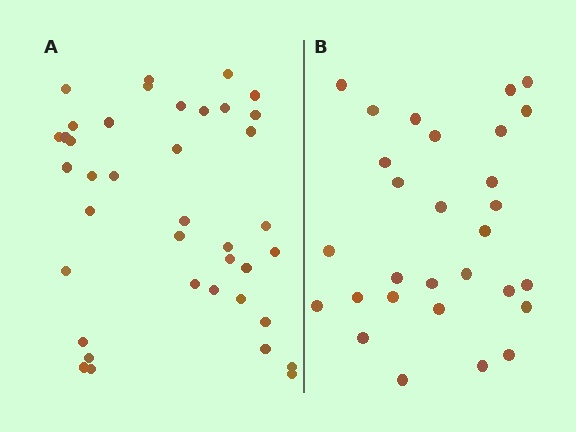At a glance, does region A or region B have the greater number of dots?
Region A (the left region) has more dots.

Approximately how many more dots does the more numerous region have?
Region A has roughly 10 or so more dots than region B.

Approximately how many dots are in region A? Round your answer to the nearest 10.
About 40 dots. (The exact count is 39, which rounds to 40.)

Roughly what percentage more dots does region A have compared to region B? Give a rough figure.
About 35% more.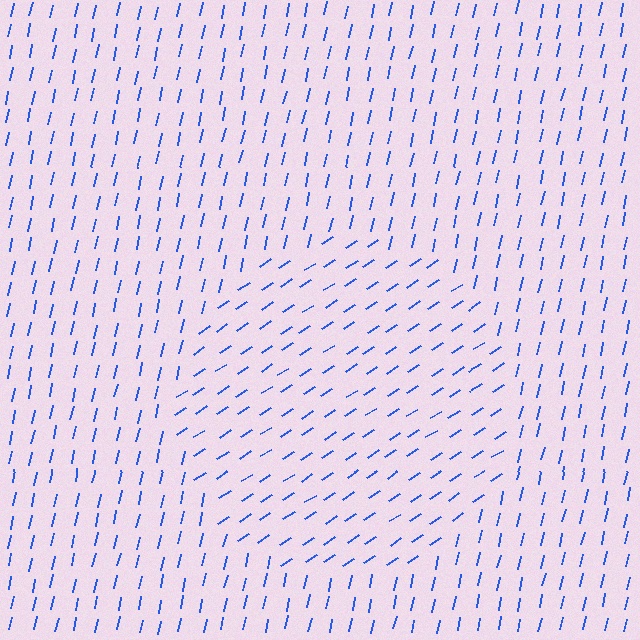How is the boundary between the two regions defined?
The boundary is defined purely by a change in line orientation (approximately 45 degrees difference). All lines are the same color and thickness.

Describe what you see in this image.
The image is filled with small blue line segments. A circle region in the image has lines oriented differently from the surrounding lines, creating a visible texture boundary.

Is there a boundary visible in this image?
Yes, there is a texture boundary formed by a change in line orientation.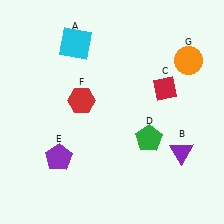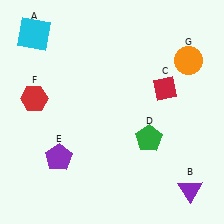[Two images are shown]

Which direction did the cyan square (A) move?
The cyan square (A) moved left.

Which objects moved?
The objects that moved are: the cyan square (A), the purple triangle (B), the red hexagon (F).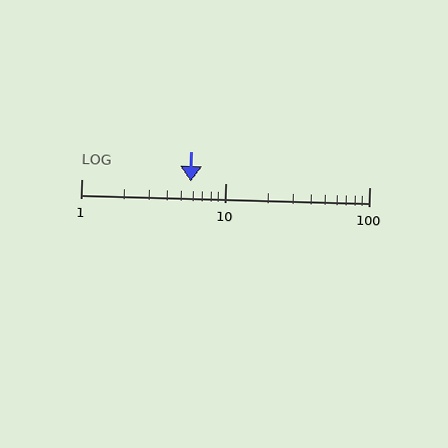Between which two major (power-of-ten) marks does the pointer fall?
The pointer is between 1 and 10.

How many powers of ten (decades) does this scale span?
The scale spans 2 decades, from 1 to 100.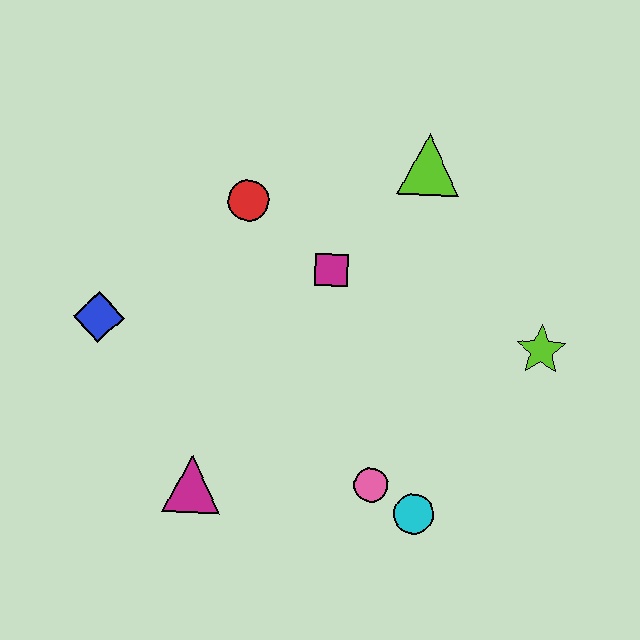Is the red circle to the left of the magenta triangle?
No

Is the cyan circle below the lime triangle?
Yes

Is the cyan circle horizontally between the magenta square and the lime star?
Yes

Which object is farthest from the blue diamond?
The lime star is farthest from the blue diamond.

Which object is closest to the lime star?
The cyan circle is closest to the lime star.